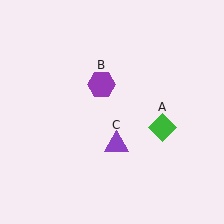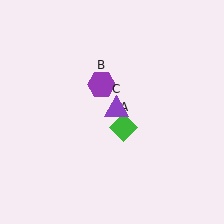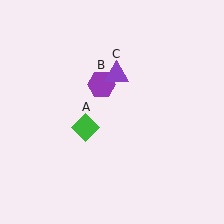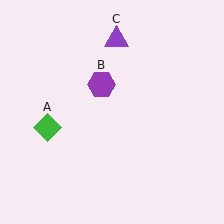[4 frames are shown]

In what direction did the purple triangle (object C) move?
The purple triangle (object C) moved up.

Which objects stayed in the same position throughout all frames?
Purple hexagon (object B) remained stationary.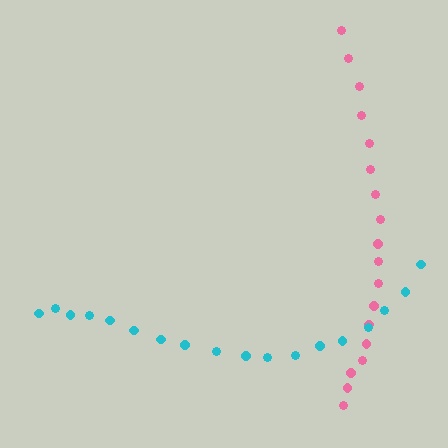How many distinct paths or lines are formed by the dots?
There are 2 distinct paths.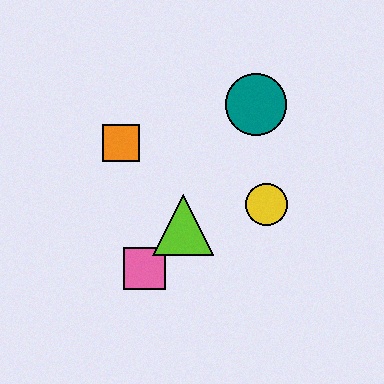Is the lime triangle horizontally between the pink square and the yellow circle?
Yes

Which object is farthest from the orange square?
The yellow circle is farthest from the orange square.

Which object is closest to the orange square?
The lime triangle is closest to the orange square.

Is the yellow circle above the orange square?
No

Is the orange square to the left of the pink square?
Yes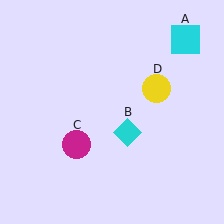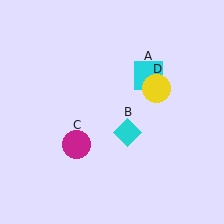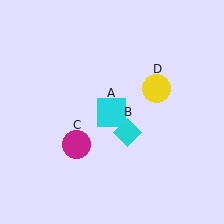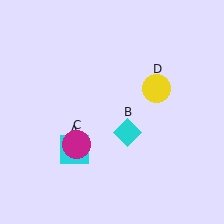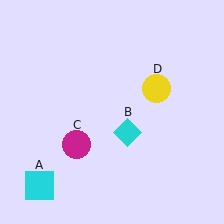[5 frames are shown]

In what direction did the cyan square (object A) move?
The cyan square (object A) moved down and to the left.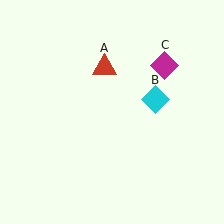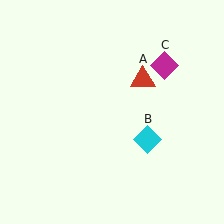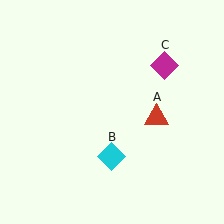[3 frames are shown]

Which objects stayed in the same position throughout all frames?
Magenta diamond (object C) remained stationary.